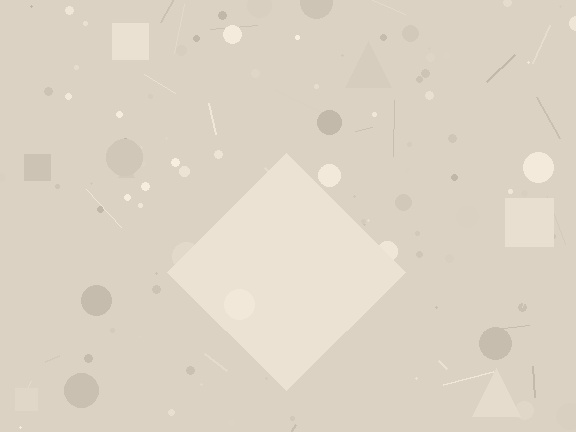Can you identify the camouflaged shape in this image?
The camouflaged shape is a diamond.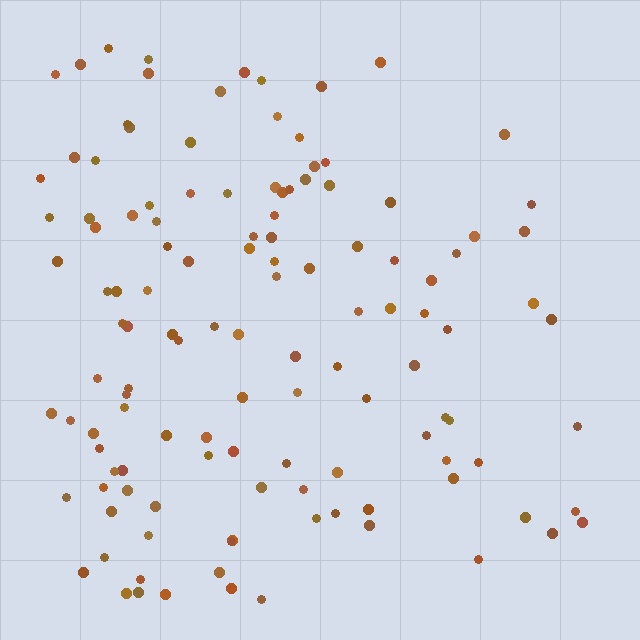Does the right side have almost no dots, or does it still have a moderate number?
Still a moderate number, just noticeably fewer than the left.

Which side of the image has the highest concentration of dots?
The left.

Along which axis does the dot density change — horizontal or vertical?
Horizontal.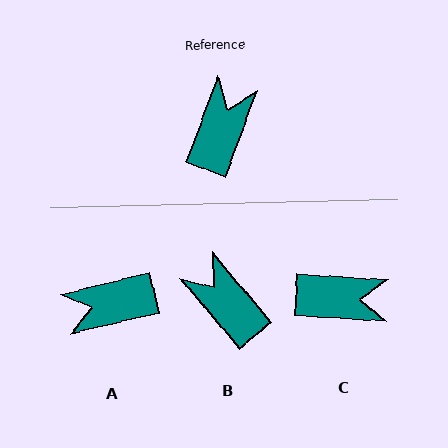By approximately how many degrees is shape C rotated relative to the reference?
Approximately 73 degrees clockwise.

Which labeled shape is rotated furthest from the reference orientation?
A, about 124 degrees away.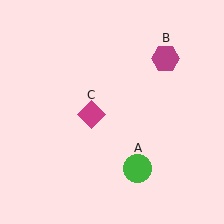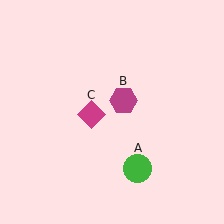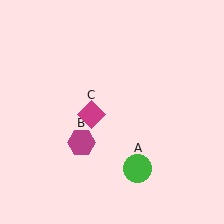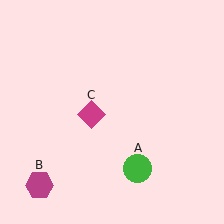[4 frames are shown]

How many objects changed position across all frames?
1 object changed position: magenta hexagon (object B).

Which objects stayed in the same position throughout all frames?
Green circle (object A) and magenta diamond (object C) remained stationary.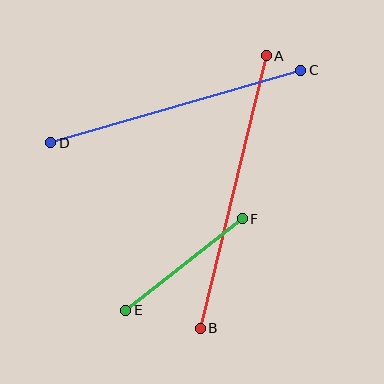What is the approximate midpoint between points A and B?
The midpoint is at approximately (233, 192) pixels.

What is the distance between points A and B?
The distance is approximately 280 pixels.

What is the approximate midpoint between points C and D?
The midpoint is at approximately (176, 106) pixels.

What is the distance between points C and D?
The distance is approximately 260 pixels.